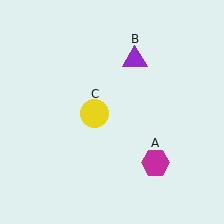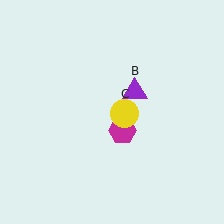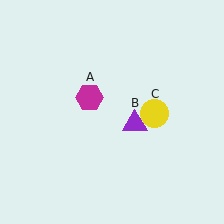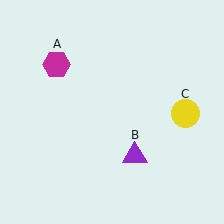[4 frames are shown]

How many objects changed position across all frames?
3 objects changed position: magenta hexagon (object A), purple triangle (object B), yellow circle (object C).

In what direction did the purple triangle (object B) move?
The purple triangle (object B) moved down.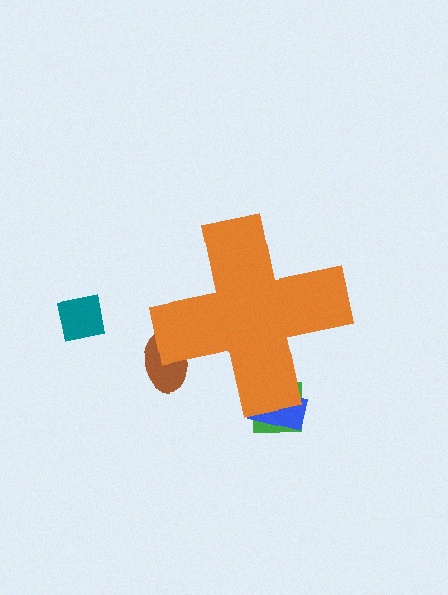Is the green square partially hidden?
Yes, the green square is partially hidden behind the orange cross.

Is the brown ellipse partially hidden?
Yes, the brown ellipse is partially hidden behind the orange cross.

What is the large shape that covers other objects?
An orange cross.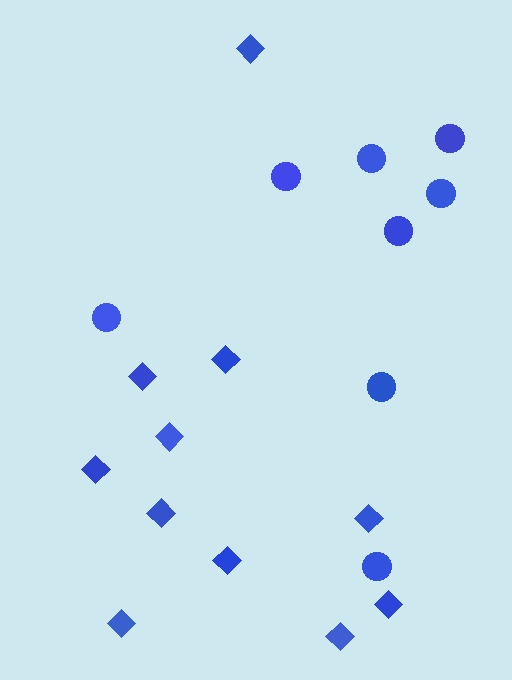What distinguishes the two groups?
There are 2 groups: one group of circles (8) and one group of diamonds (11).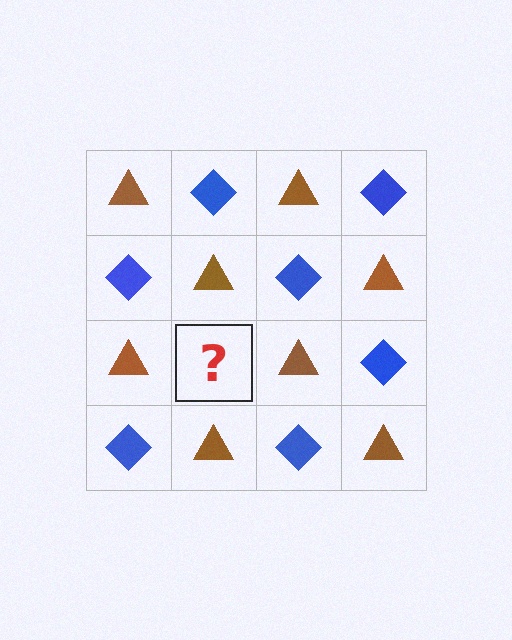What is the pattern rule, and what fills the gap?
The rule is that it alternates brown triangle and blue diamond in a checkerboard pattern. The gap should be filled with a blue diamond.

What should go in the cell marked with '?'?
The missing cell should contain a blue diamond.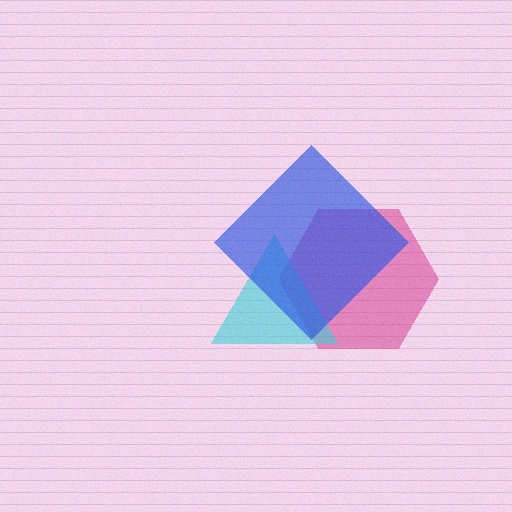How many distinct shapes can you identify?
There are 3 distinct shapes: a magenta hexagon, a cyan triangle, a blue diamond.